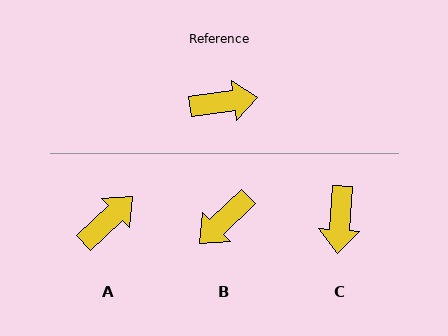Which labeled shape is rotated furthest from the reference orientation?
B, about 144 degrees away.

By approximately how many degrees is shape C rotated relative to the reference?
Approximately 102 degrees clockwise.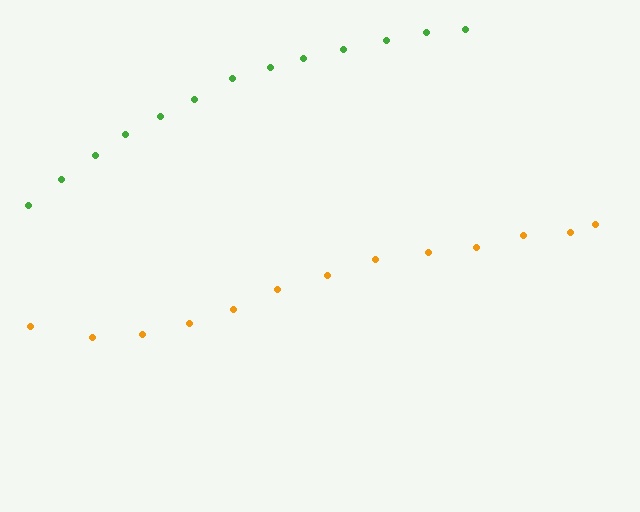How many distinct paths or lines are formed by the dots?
There are 2 distinct paths.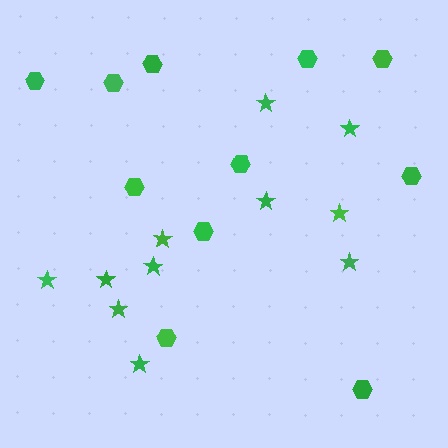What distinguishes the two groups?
There are 2 groups: one group of stars (11) and one group of hexagons (11).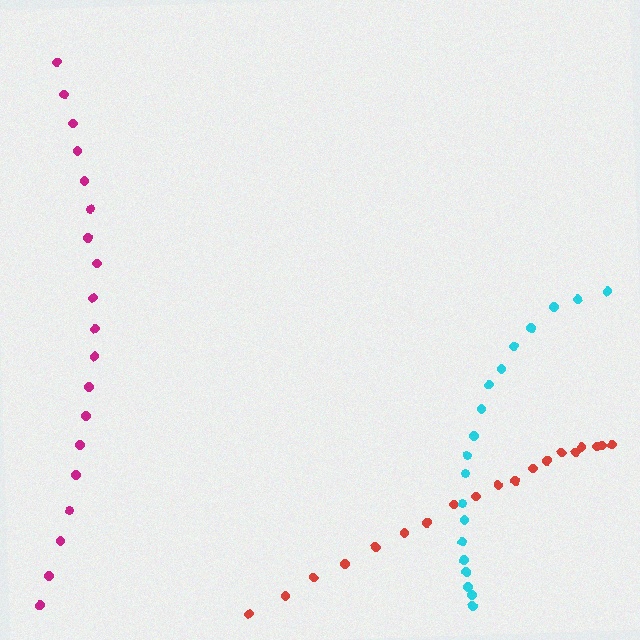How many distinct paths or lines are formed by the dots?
There are 3 distinct paths.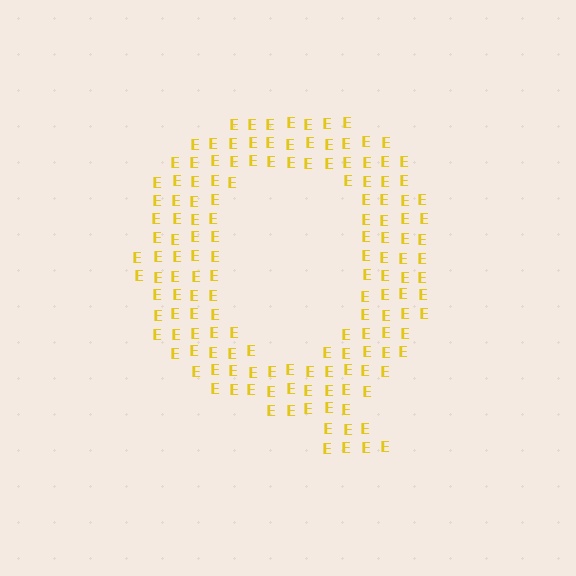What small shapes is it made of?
It is made of small letter E's.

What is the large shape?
The large shape is the letter Q.